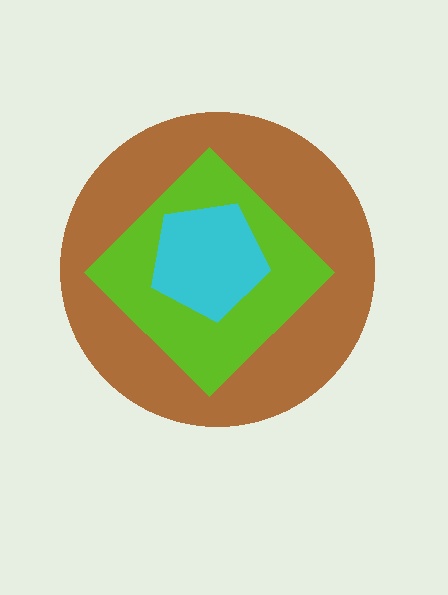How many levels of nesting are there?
3.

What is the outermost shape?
The brown circle.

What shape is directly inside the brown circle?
The lime diamond.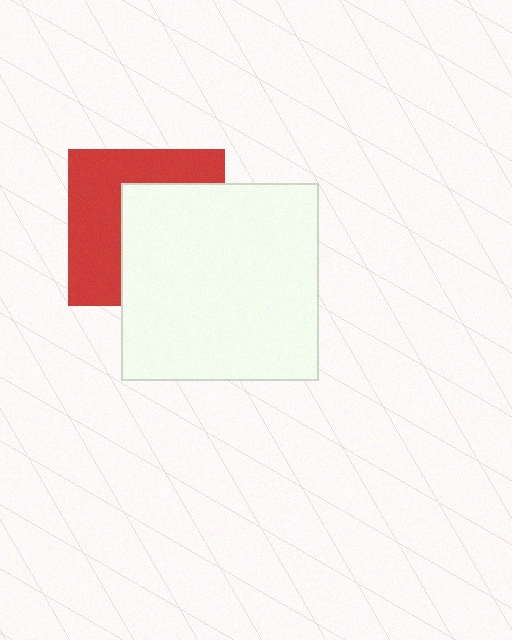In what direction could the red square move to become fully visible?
The red square could move left. That would shift it out from behind the white square entirely.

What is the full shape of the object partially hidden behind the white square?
The partially hidden object is a red square.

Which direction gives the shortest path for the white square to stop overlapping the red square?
Moving right gives the shortest separation.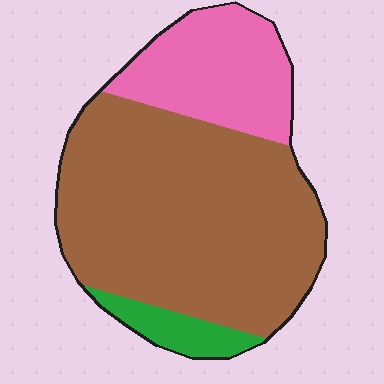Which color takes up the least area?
Green, at roughly 5%.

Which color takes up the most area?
Brown, at roughly 70%.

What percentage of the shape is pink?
Pink covers roughly 25% of the shape.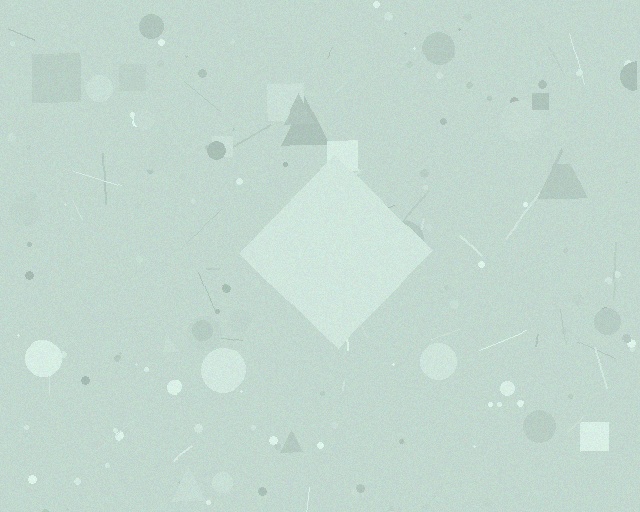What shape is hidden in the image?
A diamond is hidden in the image.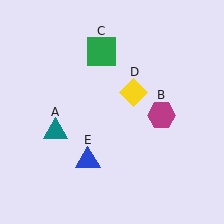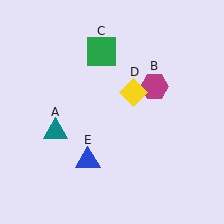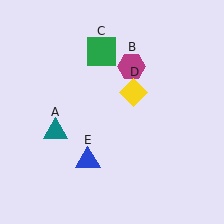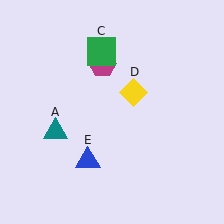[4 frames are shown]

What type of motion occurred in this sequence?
The magenta hexagon (object B) rotated counterclockwise around the center of the scene.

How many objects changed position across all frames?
1 object changed position: magenta hexagon (object B).